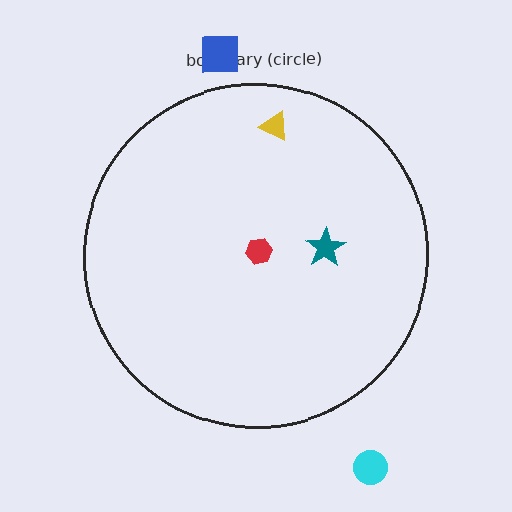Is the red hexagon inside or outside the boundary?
Inside.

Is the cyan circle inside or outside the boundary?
Outside.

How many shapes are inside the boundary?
3 inside, 2 outside.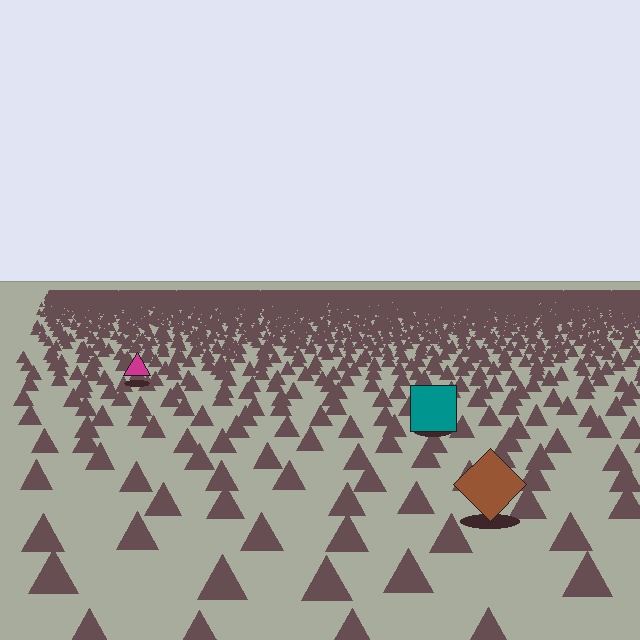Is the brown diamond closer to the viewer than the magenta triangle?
Yes. The brown diamond is closer — you can tell from the texture gradient: the ground texture is coarser near it.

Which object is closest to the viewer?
The brown diamond is closest. The texture marks near it are larger and more spread out.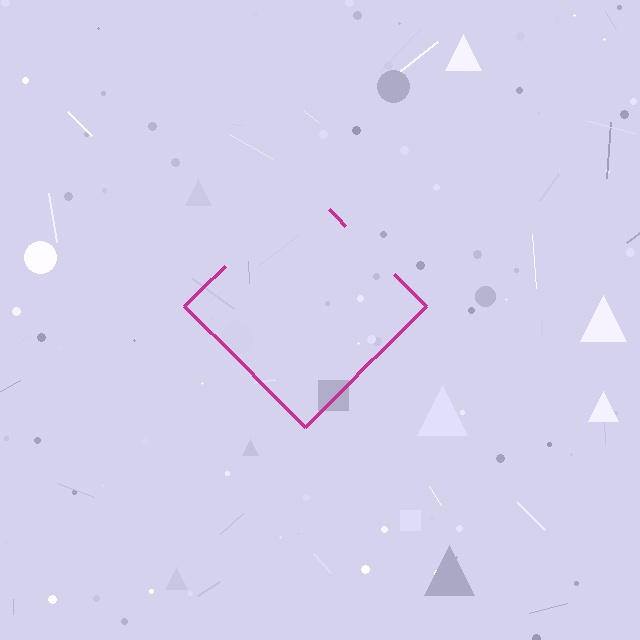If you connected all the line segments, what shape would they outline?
They would outline a diamond.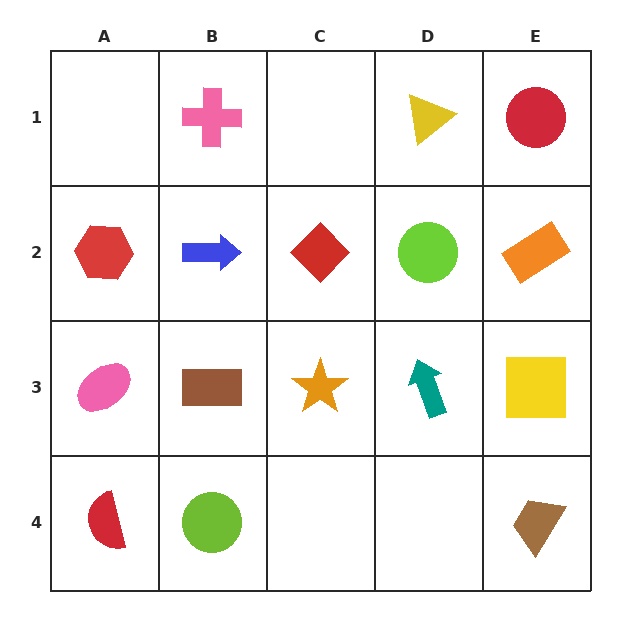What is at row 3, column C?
An orange star.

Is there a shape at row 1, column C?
No, that cell is empty.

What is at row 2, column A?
A red hexagon.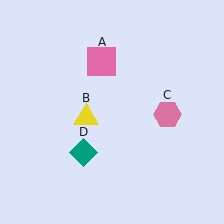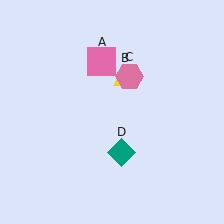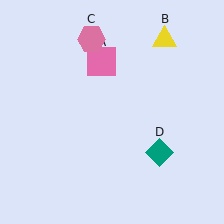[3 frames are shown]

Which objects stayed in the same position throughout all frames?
Pink square (object A) remained stationary.